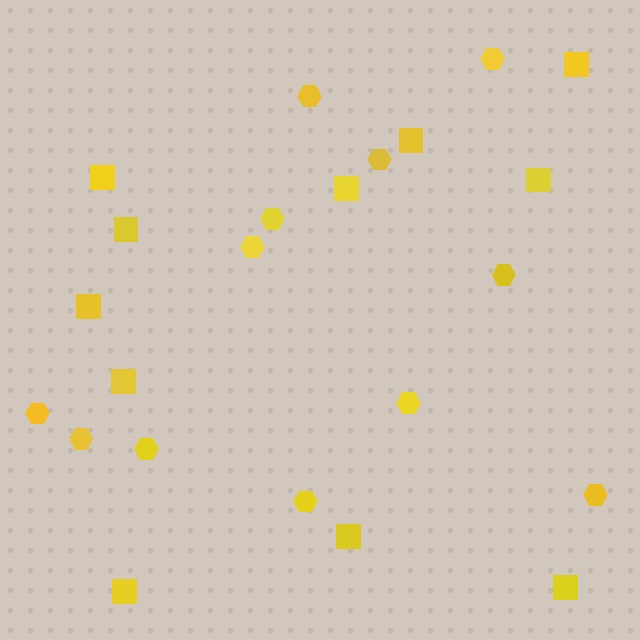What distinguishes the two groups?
There are 2 groups: one group of squares (11) and one group of hexagons (12).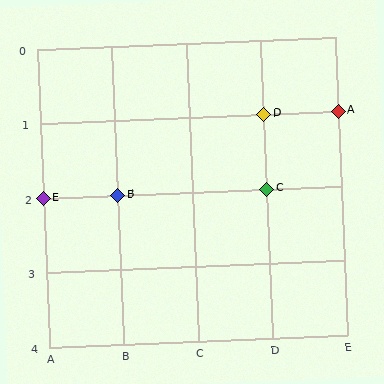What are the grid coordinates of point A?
Point A is at grid coordinates (E, 1).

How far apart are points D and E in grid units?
Points D and E are 3 columns and 1 row apart (about 3.2 grid units diagonally).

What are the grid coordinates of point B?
Point B is at grid coordinates (B, 2).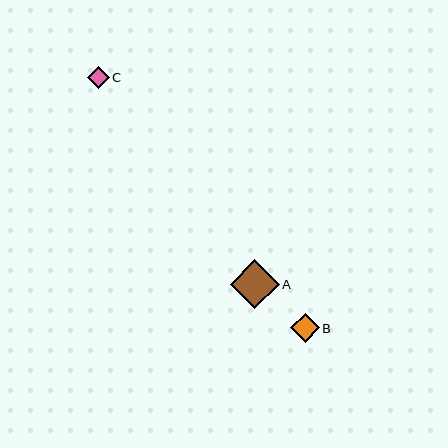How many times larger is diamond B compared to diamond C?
Diamond B is approximately 1.3 times the size of diamond C.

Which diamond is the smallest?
Diamond C is the smallest with a size of approximately 22 pixels.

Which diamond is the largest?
Diamond A is the largest with a size of approximately 49 pixels.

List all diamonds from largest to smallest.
From largest to smallest: A, B, C.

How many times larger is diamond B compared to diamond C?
Diamond B is approximately 1.3 times the size of diamond C.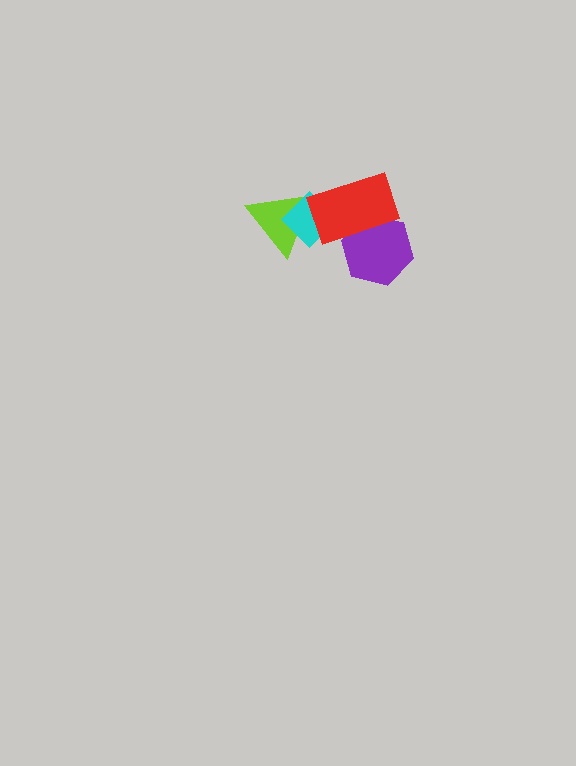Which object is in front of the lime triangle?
The cyan diamond is in front of the lime triangle.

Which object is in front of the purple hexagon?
The red rectangle is in front of the purple hexagon.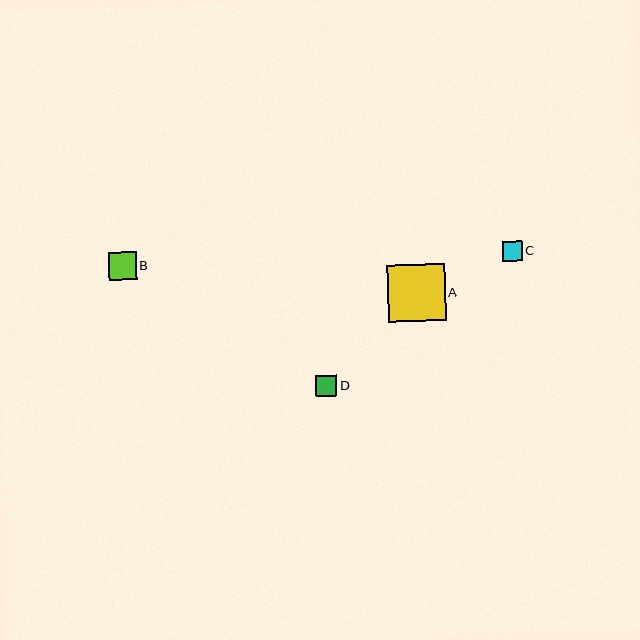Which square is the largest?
Square A is the largest with a size of approximately 57 pixels.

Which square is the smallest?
Square C is the smallest with a size of approximately 20 pixels.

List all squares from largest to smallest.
From largest to smallest: A, B, D, C.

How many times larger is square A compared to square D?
Square A is approximately 2.7 times the size of square D.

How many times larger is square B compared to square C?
Square B is approximately 1.4 times the size of square C.